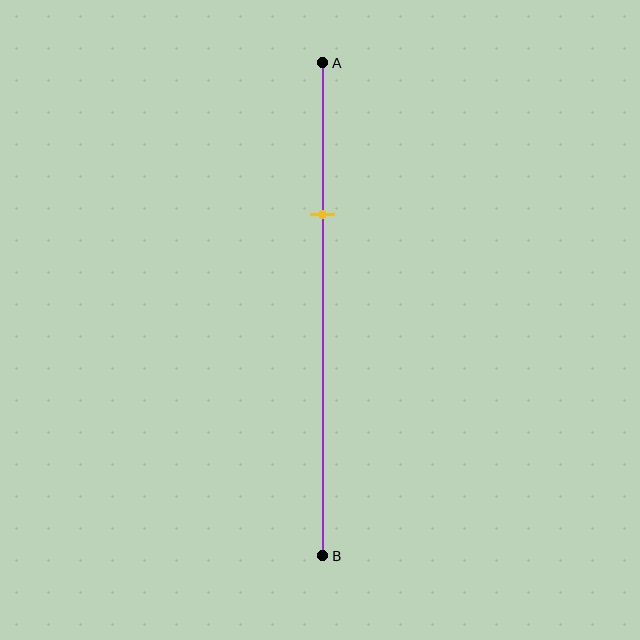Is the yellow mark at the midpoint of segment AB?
No, the mark is at about 30% from A, not at the 50% midpoint.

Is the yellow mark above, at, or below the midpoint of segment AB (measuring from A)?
The yellow mark is above the midpoint of segment AB.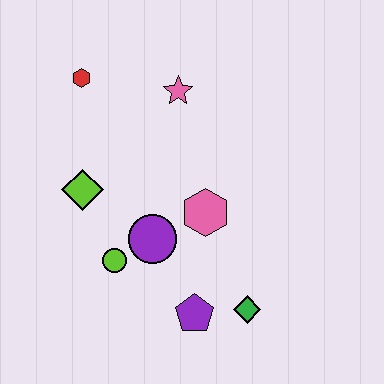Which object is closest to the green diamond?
The purple pentagon is closest to the green diamond.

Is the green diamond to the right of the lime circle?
Yes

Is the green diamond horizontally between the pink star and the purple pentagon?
No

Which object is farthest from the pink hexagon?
The red hexagon is farthest from the pink hexagon.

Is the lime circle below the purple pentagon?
No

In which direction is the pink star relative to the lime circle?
The pink star is above the lime circle.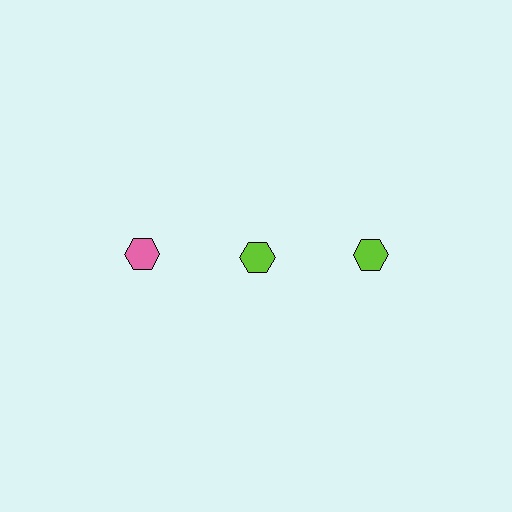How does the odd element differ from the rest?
It has a different color: pink instead of lime.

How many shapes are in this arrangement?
There are 3 shapes arranged in a grid pattern.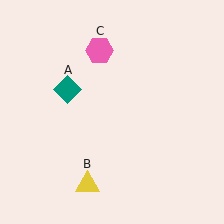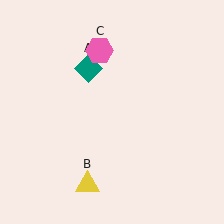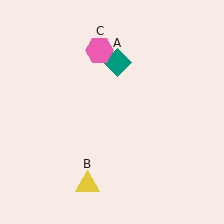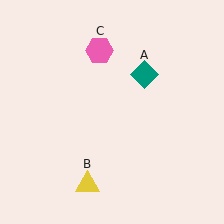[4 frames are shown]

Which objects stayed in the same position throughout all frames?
Yellow triangle (object B) and pink hexagon (object C) remained stationary.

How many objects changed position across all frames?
1 object changed position: teal diamond (object A).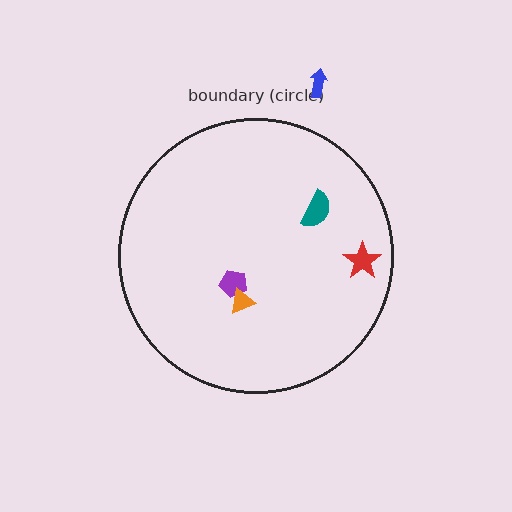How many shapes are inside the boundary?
4 inside, 1 outside.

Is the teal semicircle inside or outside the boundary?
Inside.